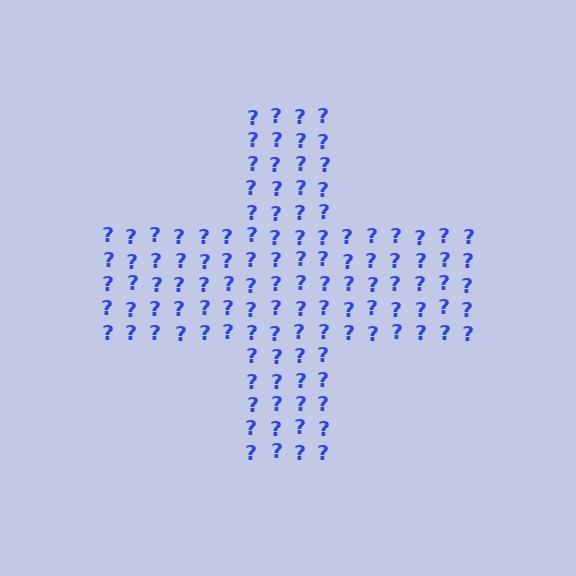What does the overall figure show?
The overall figure shows a cross.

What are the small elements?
The small elements are question marks.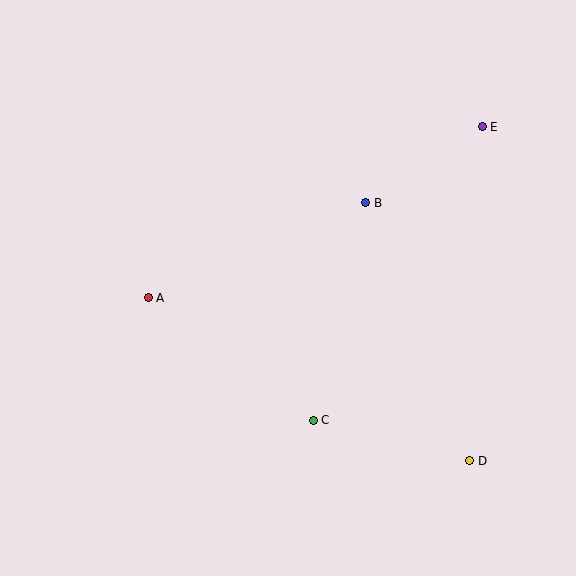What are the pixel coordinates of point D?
Point D is at (470, 461).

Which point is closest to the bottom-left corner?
Point A is closest to the bottom-left corner.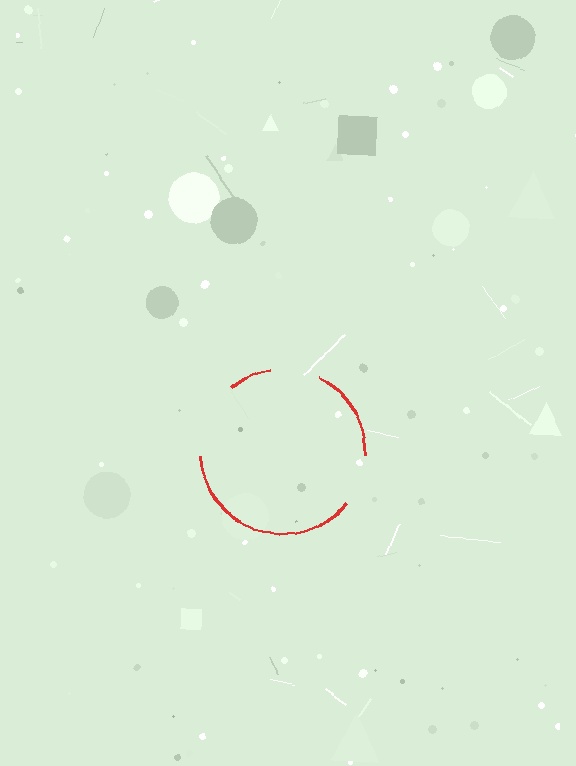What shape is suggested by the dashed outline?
The dashed outline suggests a circle.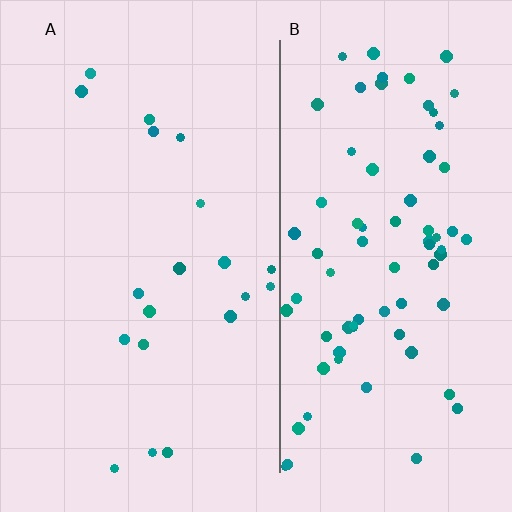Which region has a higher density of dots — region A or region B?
B (the right).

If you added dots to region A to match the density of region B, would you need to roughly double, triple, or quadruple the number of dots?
Approximately quadruple.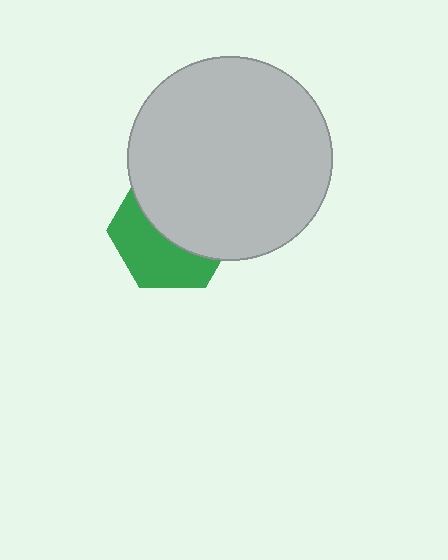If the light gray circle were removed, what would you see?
You would see the complete green hexagon.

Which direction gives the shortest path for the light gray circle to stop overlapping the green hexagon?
Moving up gives the shortest separation.